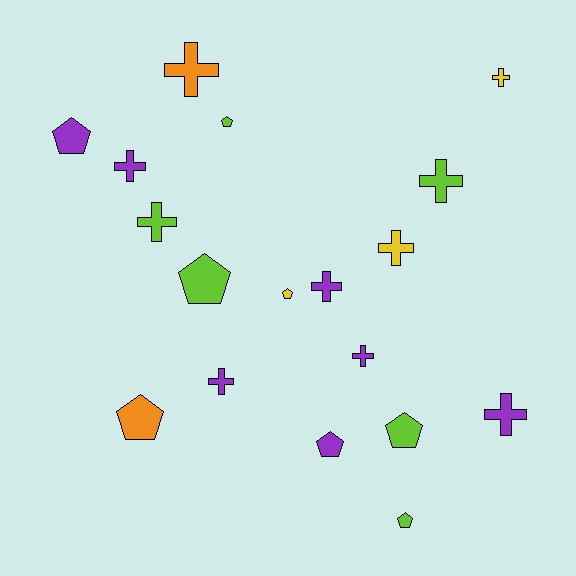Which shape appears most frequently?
Cross, with 10 objects.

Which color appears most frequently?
Purple, with 7 objects.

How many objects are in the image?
There are 18 objects.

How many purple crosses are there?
There are 5 purple crosses.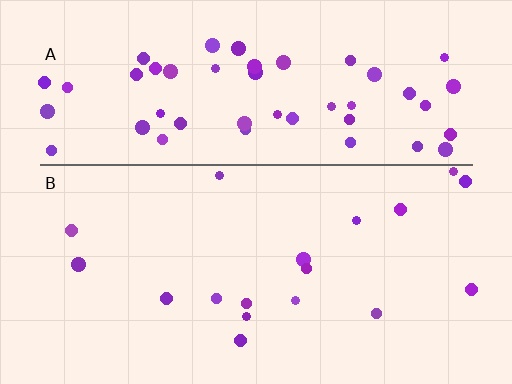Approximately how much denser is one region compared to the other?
Approximately 3.0× — region A over region B.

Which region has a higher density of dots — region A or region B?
A (the top).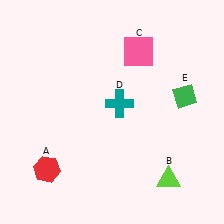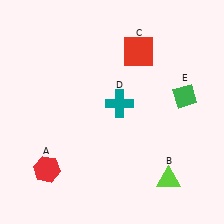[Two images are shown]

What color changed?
The square (C) changed from pink in Image 1 to red in Image 2.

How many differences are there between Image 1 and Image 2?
There is 1 difference between the two images.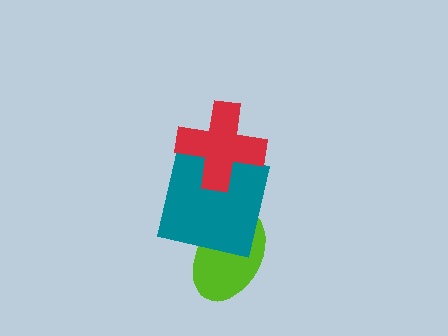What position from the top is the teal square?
The teal square is 2nd from the top.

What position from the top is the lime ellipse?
The lime ellipse is 3rd from the top.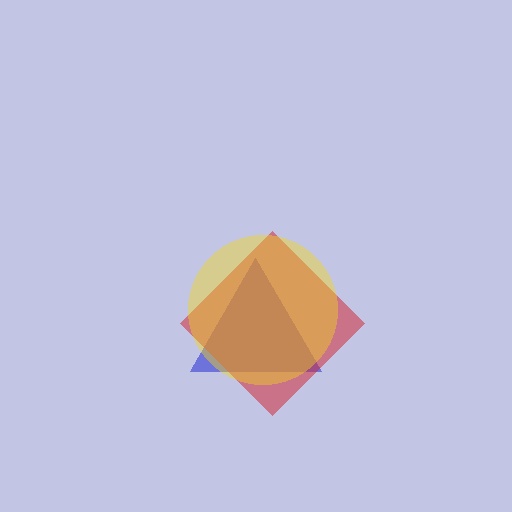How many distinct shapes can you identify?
There are 3 distinct shapes: a blue triangle, a red diamond, a yellow circle.